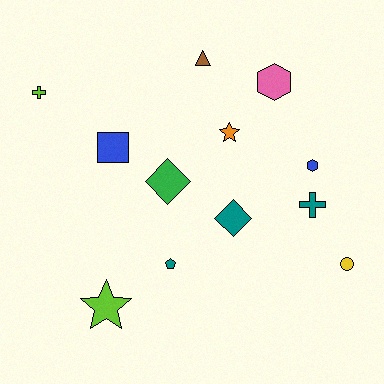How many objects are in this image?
There are 12 objects.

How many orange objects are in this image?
There is 1 orange object.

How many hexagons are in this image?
There are 2 hexagons.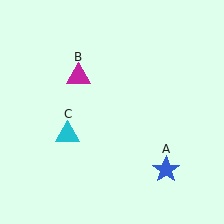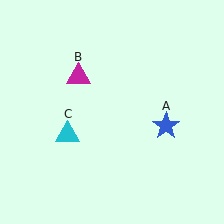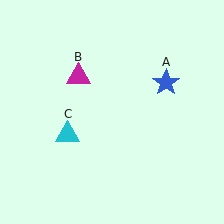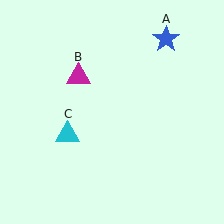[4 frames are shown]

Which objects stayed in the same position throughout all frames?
Magenta triangle (object B) and cyan triangle (object C) remained stationary.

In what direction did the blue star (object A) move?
The blue star (object A) moved up.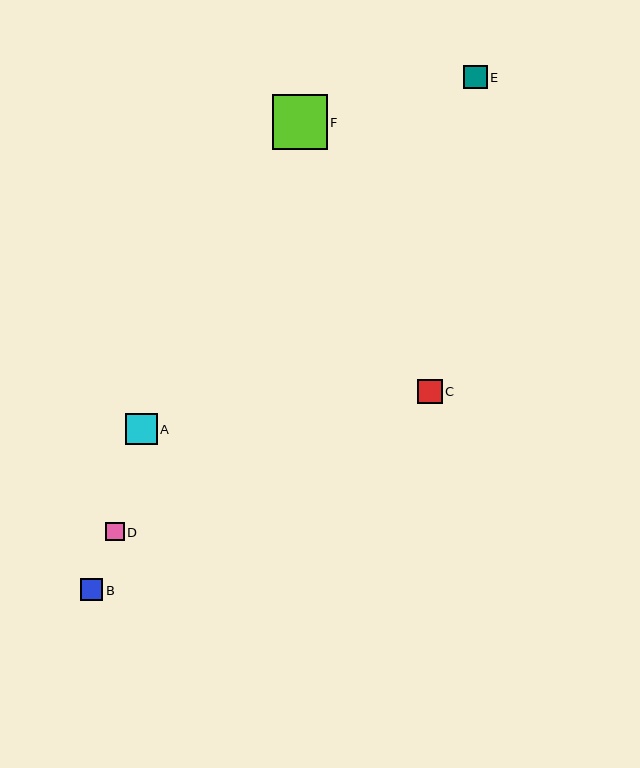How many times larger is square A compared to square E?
Square A is approximately 1.3 times the size of square E.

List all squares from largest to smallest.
From largest to smallest: F, A, C, E, B, D.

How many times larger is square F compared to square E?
Square F is approximately 2.3 times the size of square E.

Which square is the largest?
Square F is the largest with a size of approximately 55 pixels.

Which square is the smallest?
Square D is the smallest with a size of approximately 18 pixels.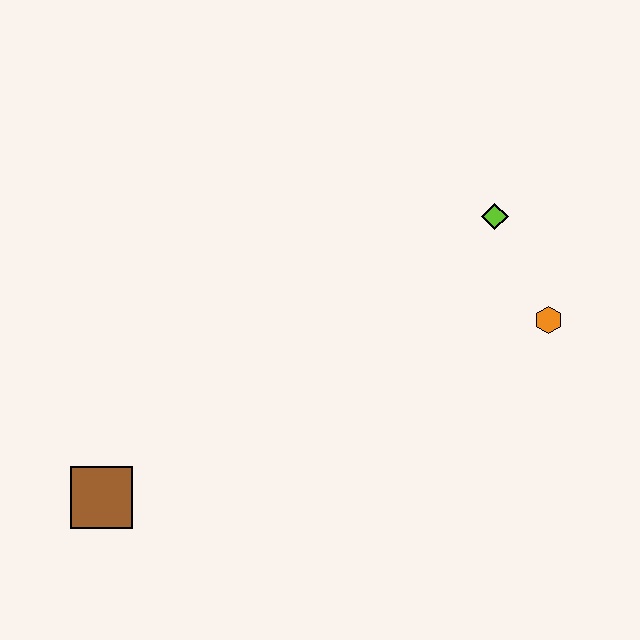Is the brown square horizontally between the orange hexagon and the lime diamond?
No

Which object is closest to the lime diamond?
The orange hexagon is closest to the lime diamond.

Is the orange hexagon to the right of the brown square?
Yes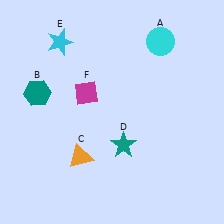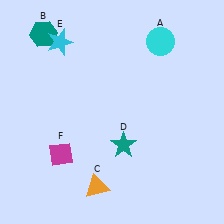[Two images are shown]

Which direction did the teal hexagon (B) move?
The teal hexagon (B) moved up.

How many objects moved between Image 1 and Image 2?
3 objects moved between the two images.